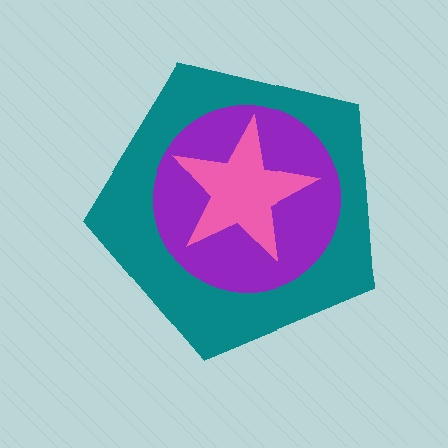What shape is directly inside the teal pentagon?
The purple circle.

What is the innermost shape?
The pink star.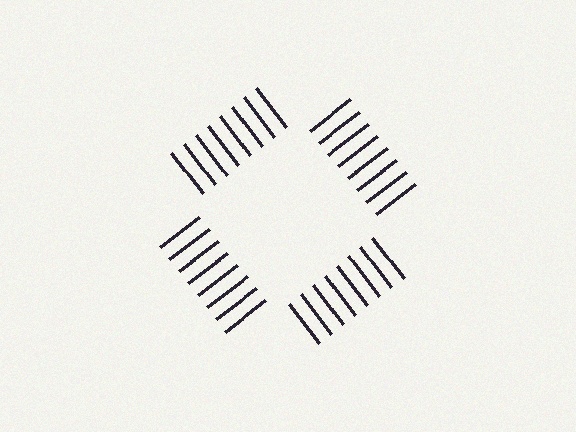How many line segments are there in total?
32 — 8 along each of the 4 edges.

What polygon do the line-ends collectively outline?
An illusory square — the line segments terminate on its edges but no continuous stroke is drawn.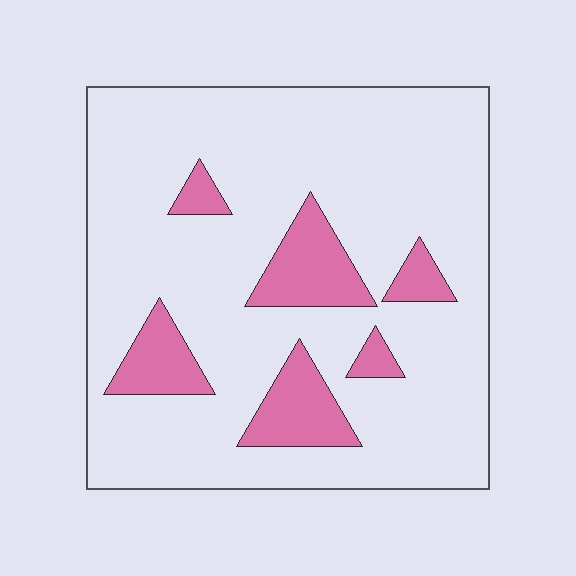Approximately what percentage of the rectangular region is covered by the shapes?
Approximately 15%.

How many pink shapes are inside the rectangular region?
6.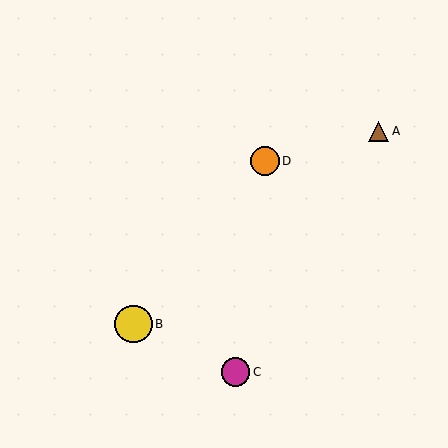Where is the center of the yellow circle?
The center of the yellow circle is at (133, 324).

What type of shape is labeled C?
Shape C is a magenta circle.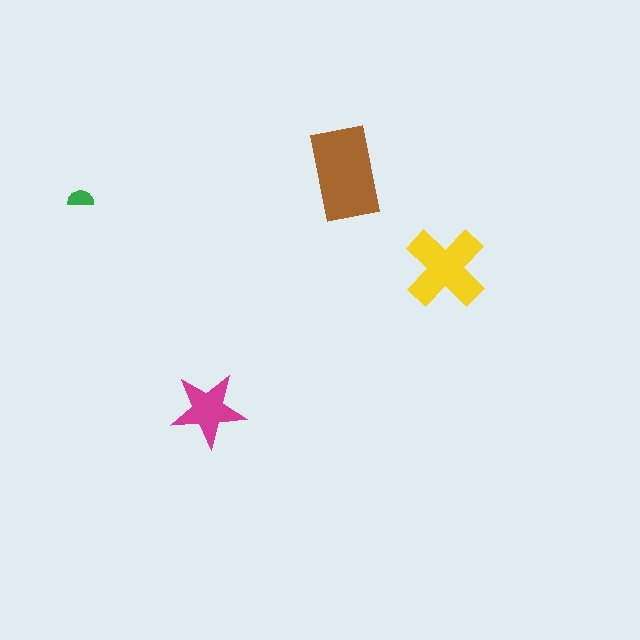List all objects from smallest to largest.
The green semicircle, the magenta star, the yellow cross, the brown rectangle.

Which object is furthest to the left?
The green semicircle is leftmost.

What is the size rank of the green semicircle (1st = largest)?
4th.